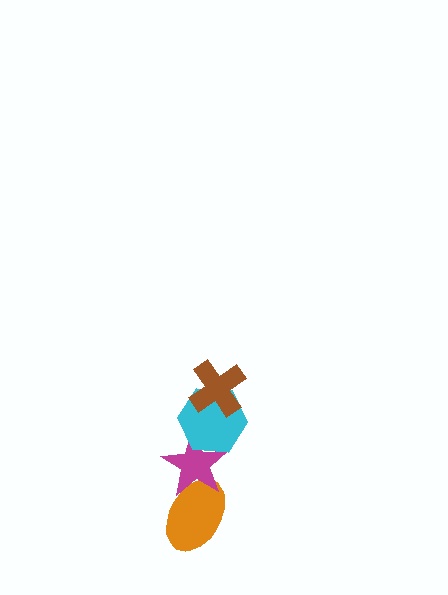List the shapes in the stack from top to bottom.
From top to bottom: the brown cross, the cyan hexagon, the magenta star, the orange ellipse.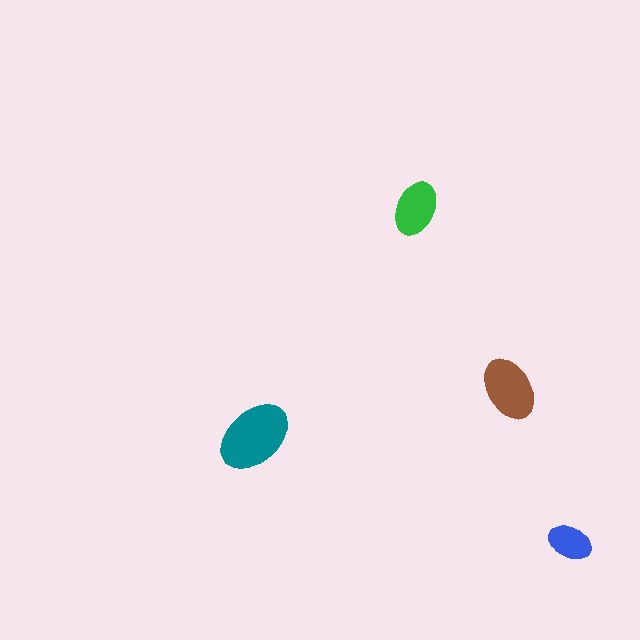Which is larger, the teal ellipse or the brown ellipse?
The teal one.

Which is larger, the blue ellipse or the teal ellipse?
The teal one.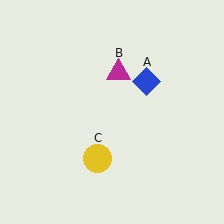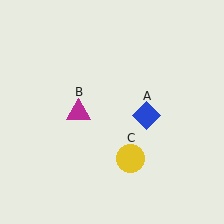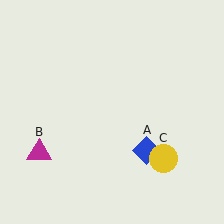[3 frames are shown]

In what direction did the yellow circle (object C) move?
The yellow circle (object C) moved right.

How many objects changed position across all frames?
3 objects changed position: blue diamond (object A), magenta triangle (object B), yellow circle (object C).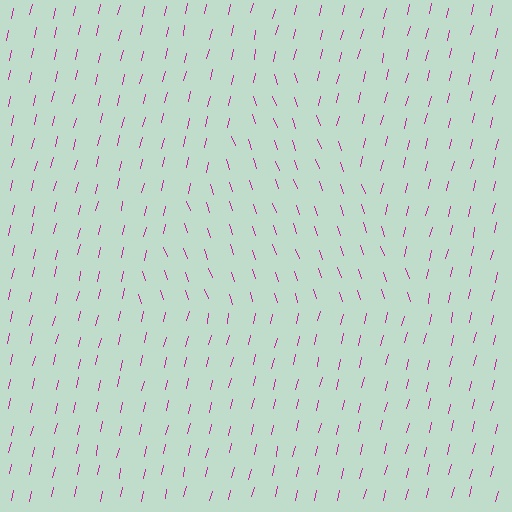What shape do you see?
I see a triangle.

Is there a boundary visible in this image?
Yes, there is a texture boundary formed by a change in line orientation.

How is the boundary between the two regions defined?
The boundary is defined purely by a change in line orientation (approximately 32 degrees difference). All lines are the same color and thickness.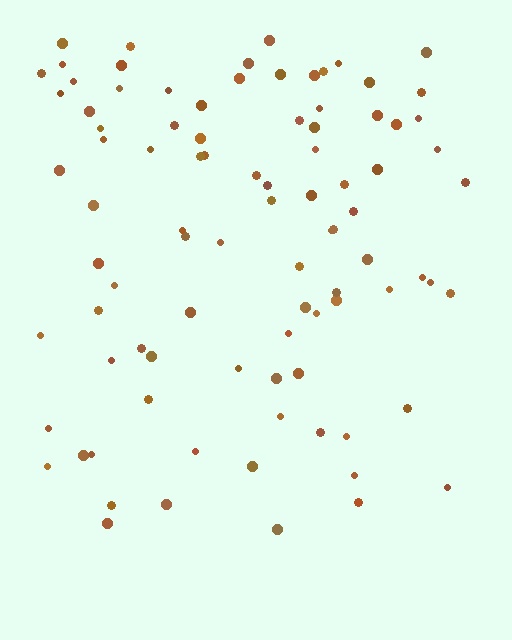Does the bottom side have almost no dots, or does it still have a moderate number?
Still a moderate number, just noticeably fewer than the top.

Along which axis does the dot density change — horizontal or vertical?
Vertical.